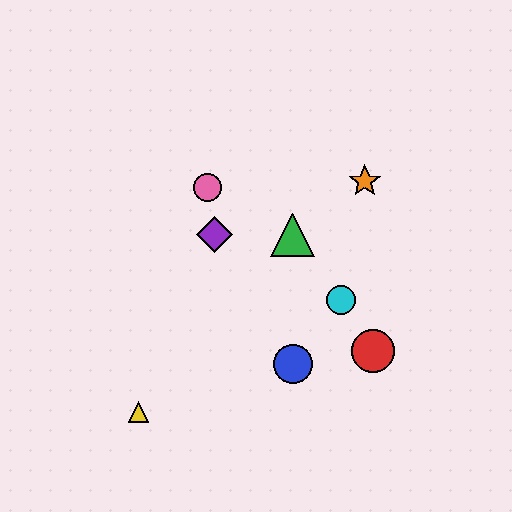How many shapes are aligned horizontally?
2 shapes (the green triangle, the purple diamond) are aligned horizontally.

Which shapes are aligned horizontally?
The green triangle, the purple diamond are aligned horizontally.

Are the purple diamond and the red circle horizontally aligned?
No, the purple diamond is at y≈235 and the red circle is at y≈351.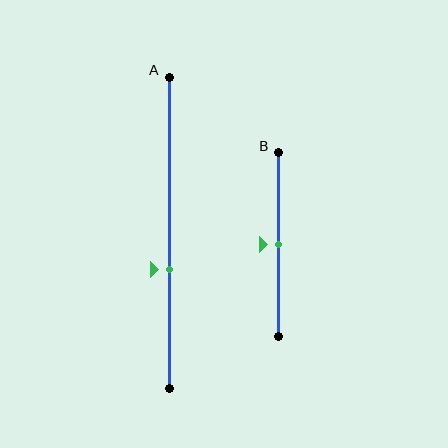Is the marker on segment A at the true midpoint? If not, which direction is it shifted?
No, the marker on segment A is shifted downward by about 12% of the segment length.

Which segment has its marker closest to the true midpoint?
Segment B has its marker closest to the true midpoint.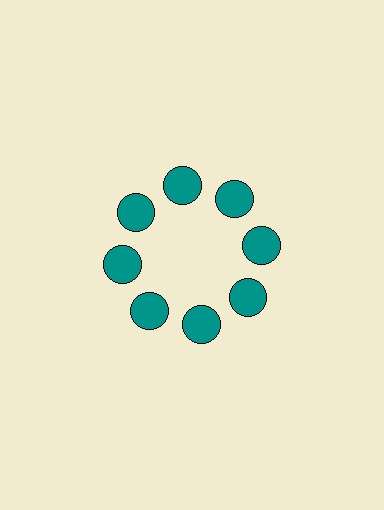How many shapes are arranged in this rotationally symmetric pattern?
There are 8 shapes, arranged in 8 groups of 1.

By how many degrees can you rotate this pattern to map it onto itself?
The pattern maps onto itself every 45 degrees of rotation.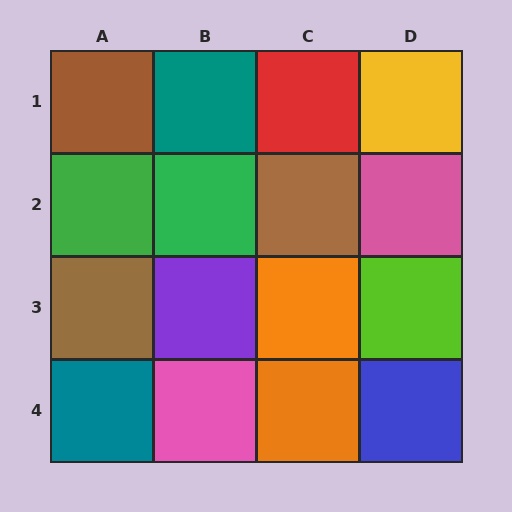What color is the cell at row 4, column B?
Pink.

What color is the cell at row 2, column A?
Green.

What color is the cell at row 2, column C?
Brown.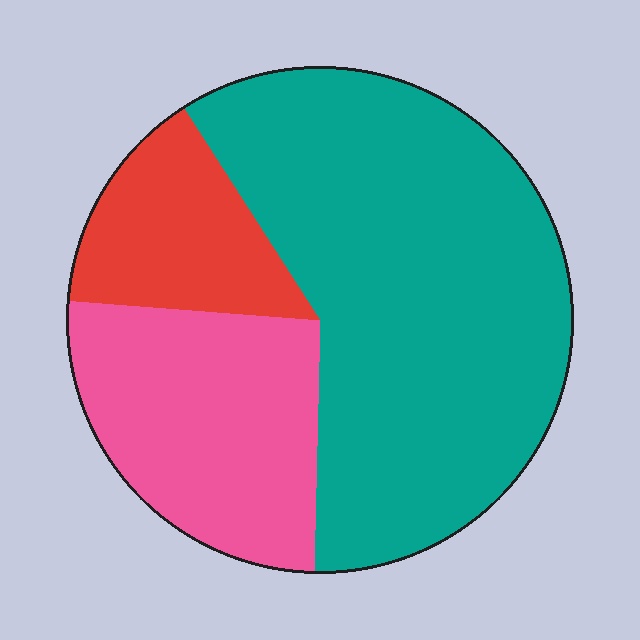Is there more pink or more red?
Pink.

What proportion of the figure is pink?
Pink covers about 25% of the figure.